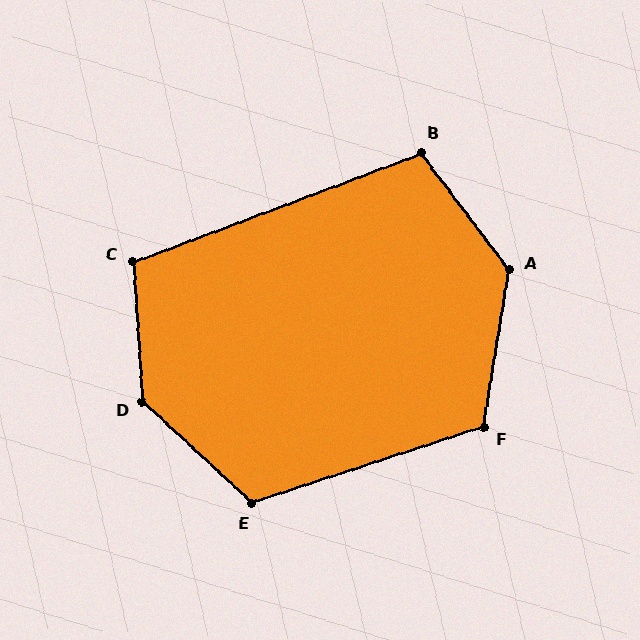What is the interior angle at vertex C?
Approximately 107 degrees (obtuse).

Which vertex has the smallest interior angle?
B, at approximately 106 degrees.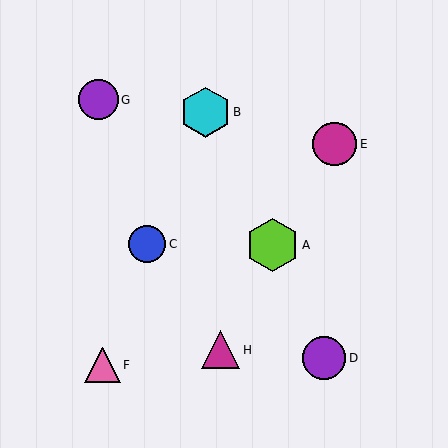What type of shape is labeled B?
Shape B is a cyan hexagon.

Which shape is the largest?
The lime hexagon (labeled A) is the largest.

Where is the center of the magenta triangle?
The center of the magenta triangle is at (220, 350).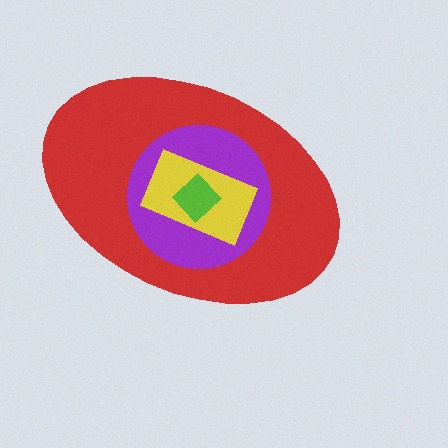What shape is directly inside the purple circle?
The yellow rectangle.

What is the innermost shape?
The lime diamond.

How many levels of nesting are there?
4.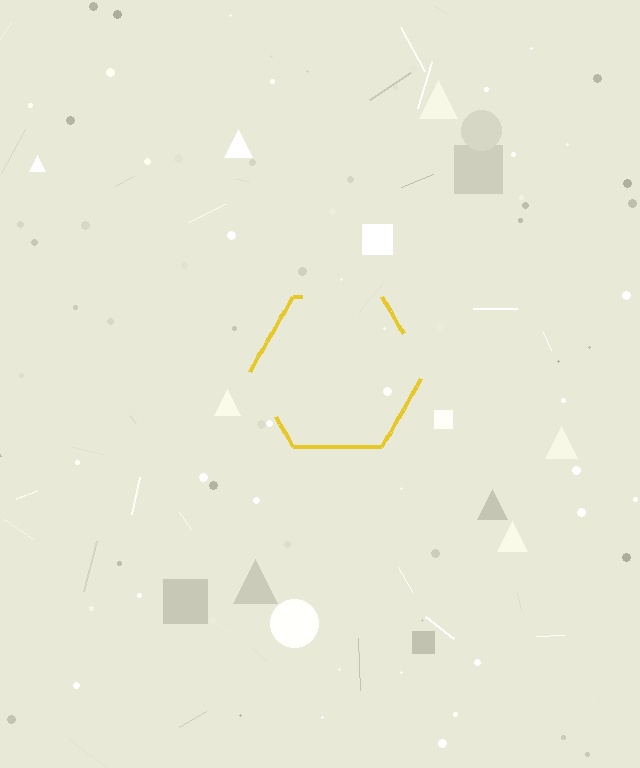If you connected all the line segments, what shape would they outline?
They would outline a hexagon.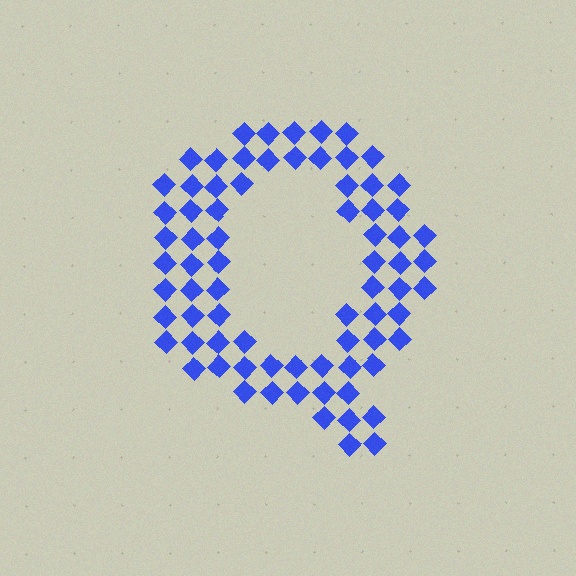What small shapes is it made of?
It is made of small diamonds.